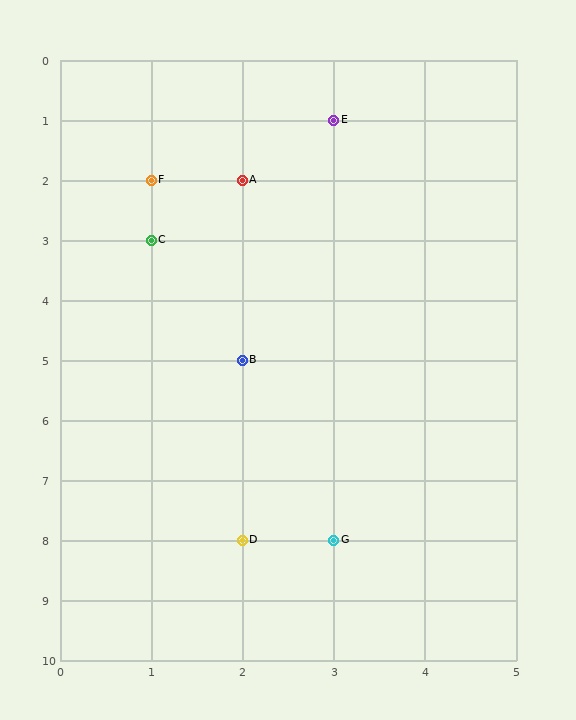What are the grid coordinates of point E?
Point E is at grid coordinates (3, 1).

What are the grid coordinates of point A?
Point A is at grid coordinates (2, 2).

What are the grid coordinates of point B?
Point B is at grid coordinates (2, 5).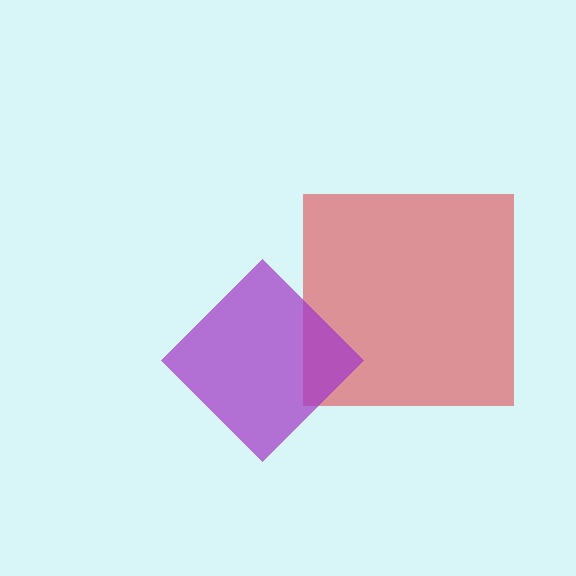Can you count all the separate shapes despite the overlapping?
Yes, there are 2 separate shapes.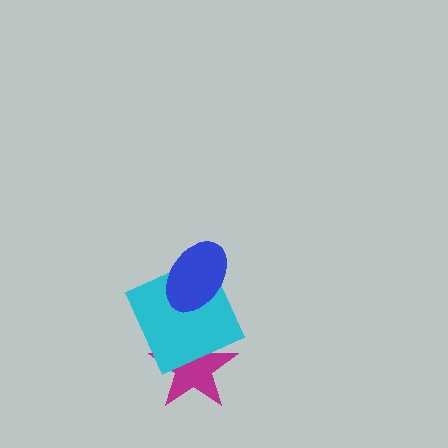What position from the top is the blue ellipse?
The blue ellipse is 1st from the top.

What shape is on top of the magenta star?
The cyan square is on top of the magenta star.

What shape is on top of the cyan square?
The blue ellipse is on top of the cyan square.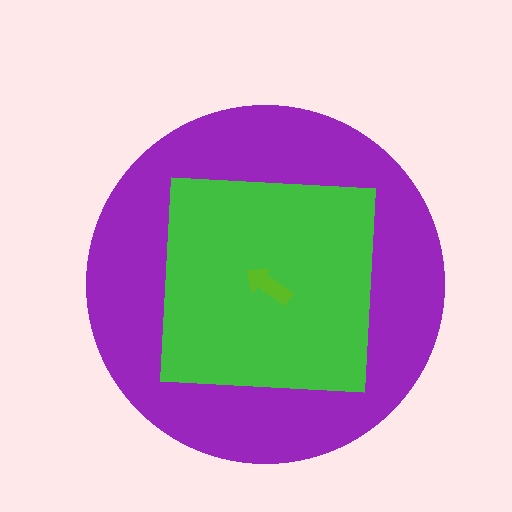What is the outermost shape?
The purple circle.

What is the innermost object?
The lime arrow.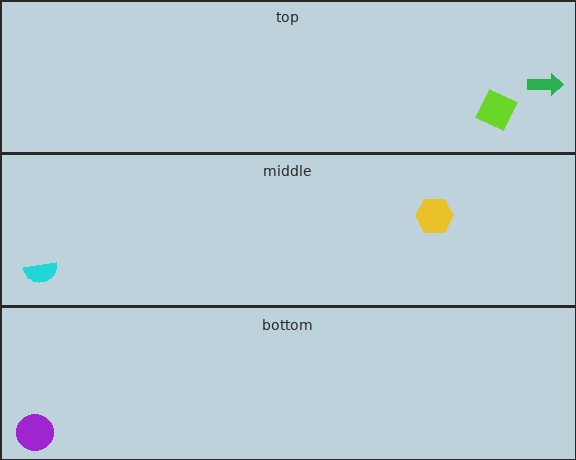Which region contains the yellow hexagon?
The middle region.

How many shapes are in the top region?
2.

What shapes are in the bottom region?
The purple circle.